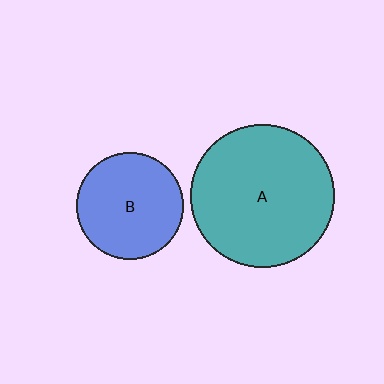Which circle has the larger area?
Circle A (teal).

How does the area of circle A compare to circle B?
Approximately 1.8 times.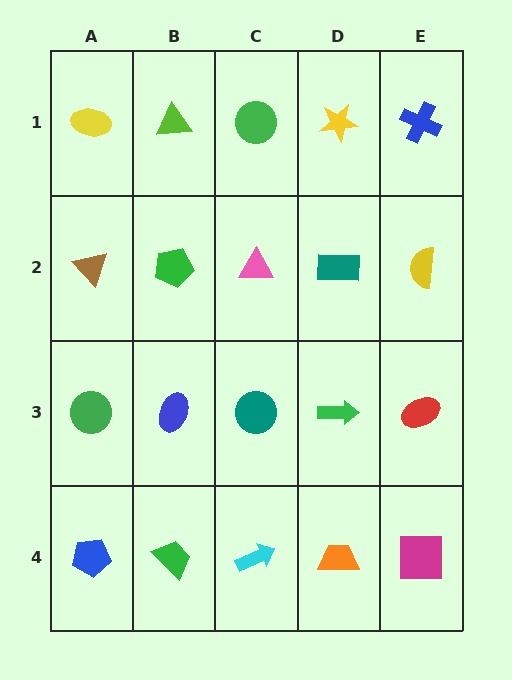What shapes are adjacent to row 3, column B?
A green pentagon (row 2, column B), a green trapezoid (row 4, column B), a green circle (row 3, column A), a teal circle (row 3, column C).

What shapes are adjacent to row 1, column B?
A green pentagon (row 2, column B), a yellow ellipse (row 1, column A), a green circle (row 1, column C).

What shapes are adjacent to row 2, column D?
A yellow star (row 1, column D), a green arrow (row 3, column D), a pink triangle (row 2, column C), a yellow semicircle (row 2, column E).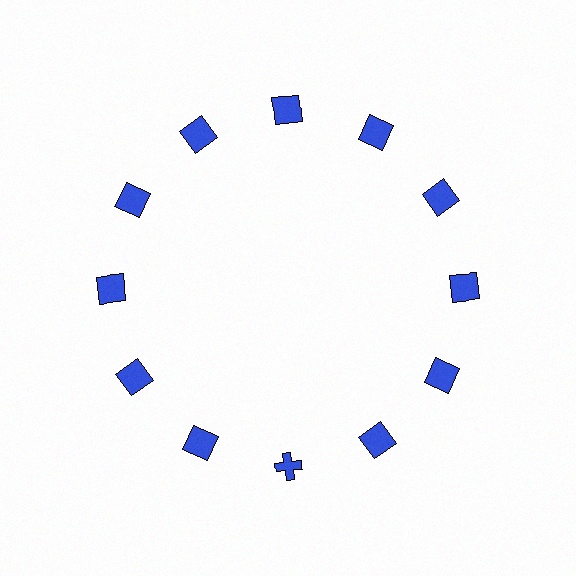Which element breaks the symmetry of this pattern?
The blue cross at roughly the 6 o'clock position breaks the symmetry. All other shapes are blue squares.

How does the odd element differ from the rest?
It has a different shape: cross instead of square.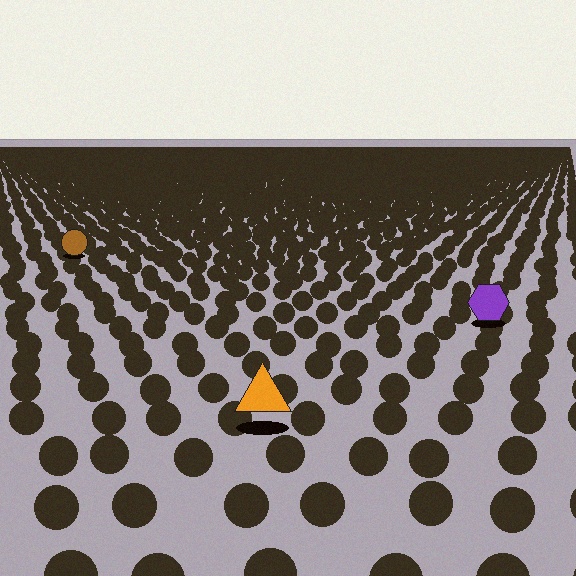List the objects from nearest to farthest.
From nearest to farthest: the orange triangle, the purple hexagon, the brown circle.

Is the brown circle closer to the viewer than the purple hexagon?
No. The purple hexagon is closer — you can tell from the texture gradient: the ground texture is coarser near it.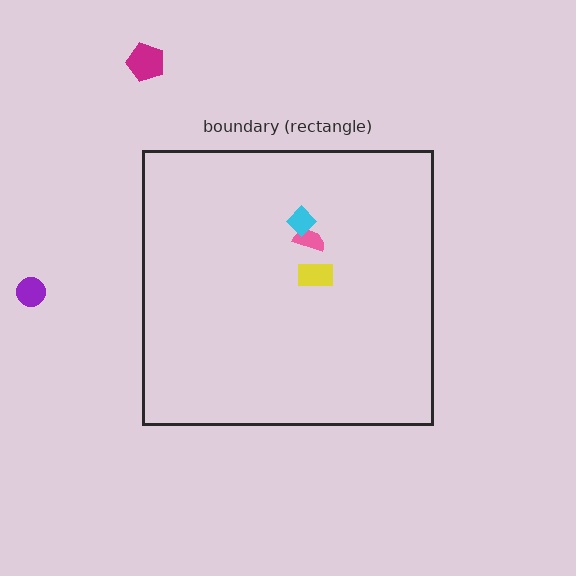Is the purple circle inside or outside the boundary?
Outside.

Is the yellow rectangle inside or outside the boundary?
Inside.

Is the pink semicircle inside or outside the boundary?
Inside.